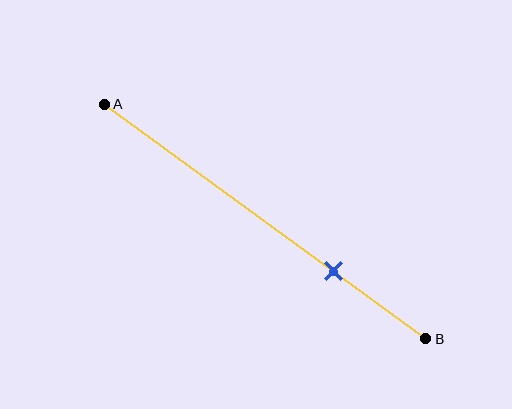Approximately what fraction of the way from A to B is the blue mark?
The blue mark is approximately 70% of the way from A to B.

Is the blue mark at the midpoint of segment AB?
No, the mark is at about 70% from A, not at the 50% midpoint.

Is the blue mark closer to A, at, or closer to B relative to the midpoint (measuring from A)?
The blue mark is closer to point B than the midpoint of segment AB.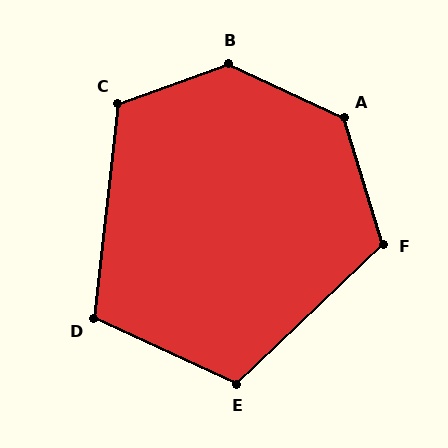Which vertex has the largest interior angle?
B, at approximately 135 degrees.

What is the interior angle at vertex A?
Approximately 132 degrees (obtuse).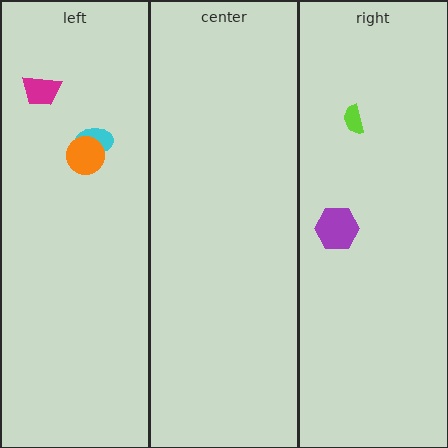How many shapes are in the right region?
2.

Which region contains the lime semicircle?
The right region.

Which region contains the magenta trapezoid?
The left region.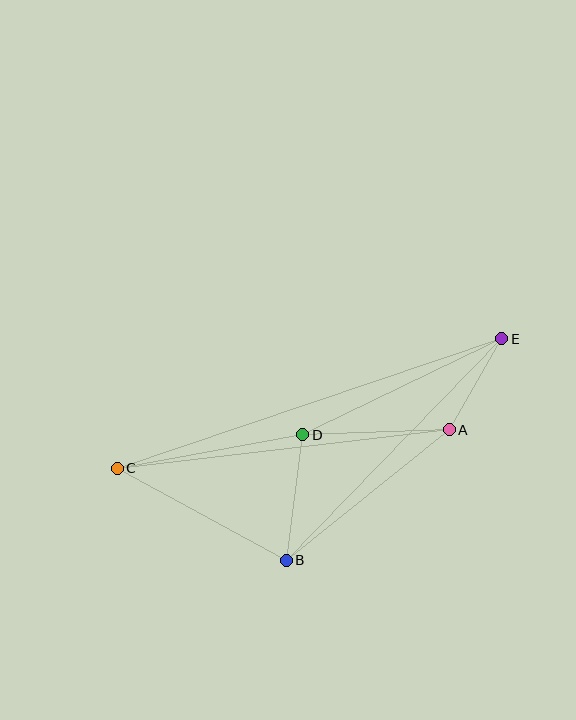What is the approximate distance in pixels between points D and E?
The distance between D and E is approximately 221 pixels.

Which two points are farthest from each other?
Points C and E are farthest from each other.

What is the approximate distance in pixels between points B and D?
The distance between B and D is approximately 127 pixels.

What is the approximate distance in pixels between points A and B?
The distance between A and B is approximately 209 pixels.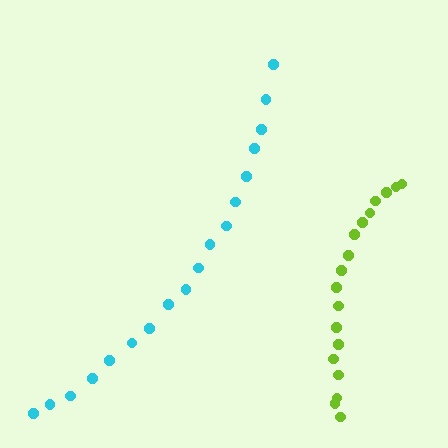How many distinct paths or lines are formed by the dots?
There are 2 distinct paths.